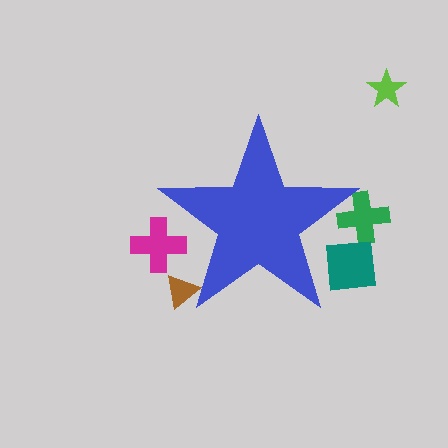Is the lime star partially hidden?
No, the lime star is fully visible.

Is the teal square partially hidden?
Yes, the teal square is partially hidden behind the blue star.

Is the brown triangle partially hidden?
Yes, the brown triangle is partially hidden behind the blue star.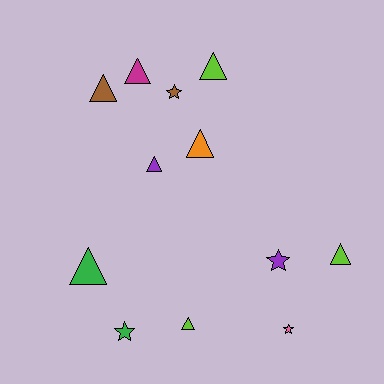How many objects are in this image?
There are 12 objects.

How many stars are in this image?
There are 4 stars.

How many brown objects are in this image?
There are 2 brown objects.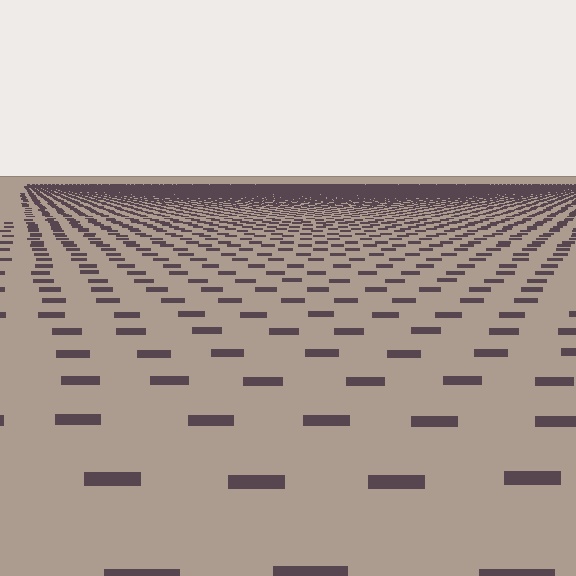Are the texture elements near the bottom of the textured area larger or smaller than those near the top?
Larger. Near the bottom, elements are closer to the viewer and appear at a bigger on-screen size.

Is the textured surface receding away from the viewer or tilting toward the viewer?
The surface is receding away from the viewer. Texture elements get smaller and denser toward the top.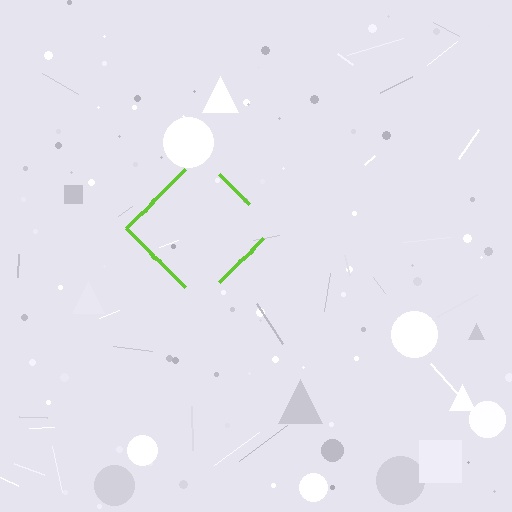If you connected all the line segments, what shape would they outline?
They would outline a diamond.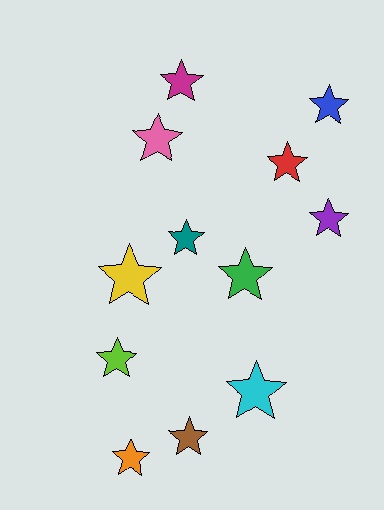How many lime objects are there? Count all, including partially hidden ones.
There is 1 lime object.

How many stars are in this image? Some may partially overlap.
There are 12 stars.